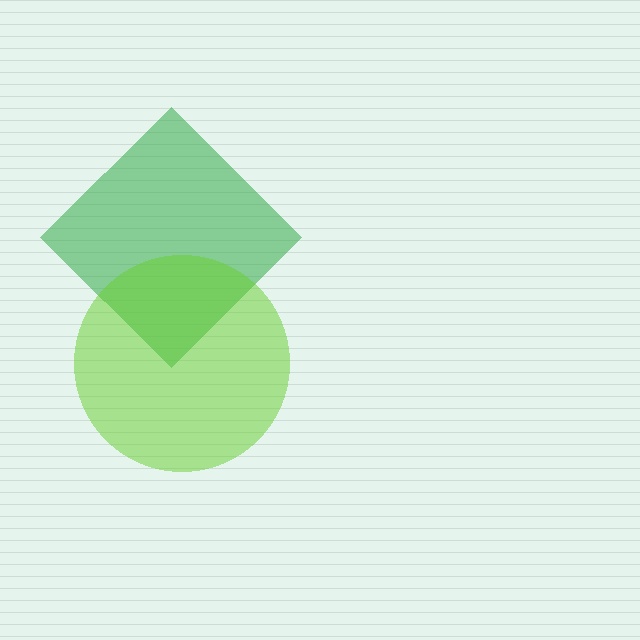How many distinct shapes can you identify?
There are 2 distinct shapes: a green diamond, a lime circle.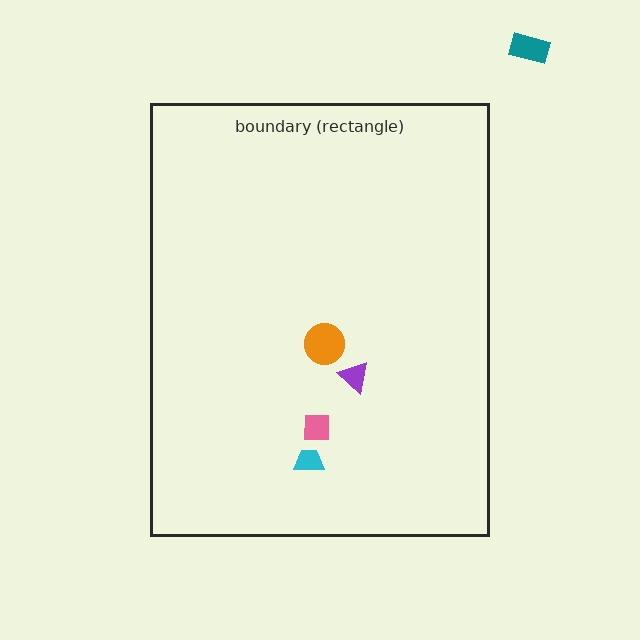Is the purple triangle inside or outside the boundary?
Inside.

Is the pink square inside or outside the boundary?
Inside.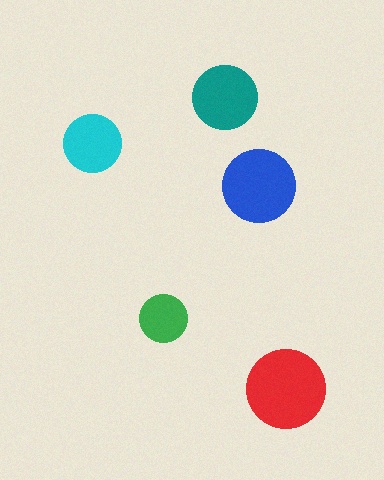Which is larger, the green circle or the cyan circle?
The cyan one.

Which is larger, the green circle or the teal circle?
The teal one.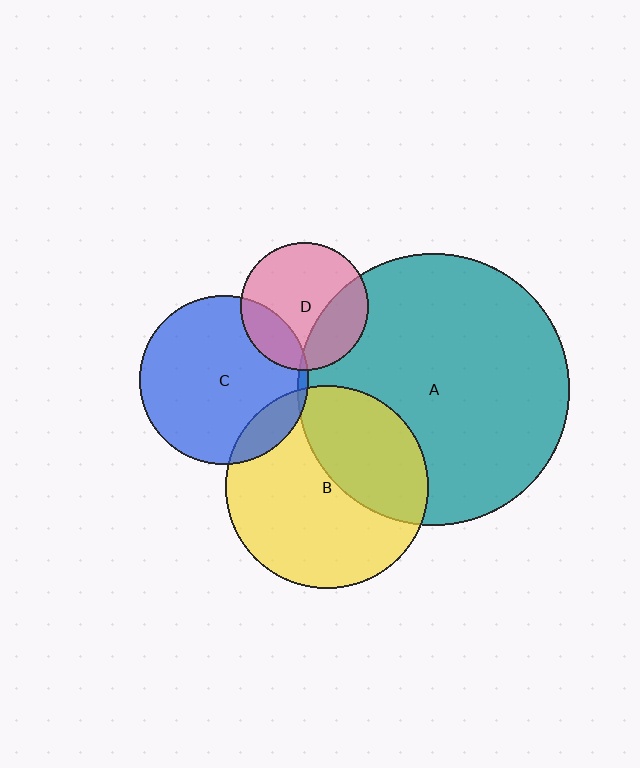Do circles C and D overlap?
Yes.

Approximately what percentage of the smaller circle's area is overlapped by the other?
Approximately 20%.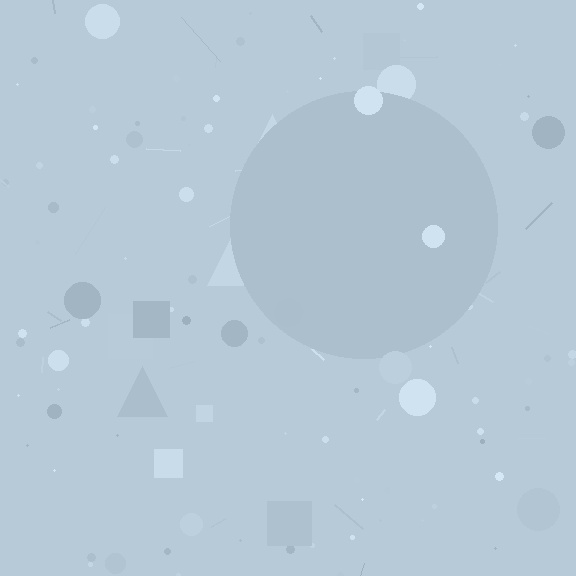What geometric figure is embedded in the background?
A circle is embedded in the background.